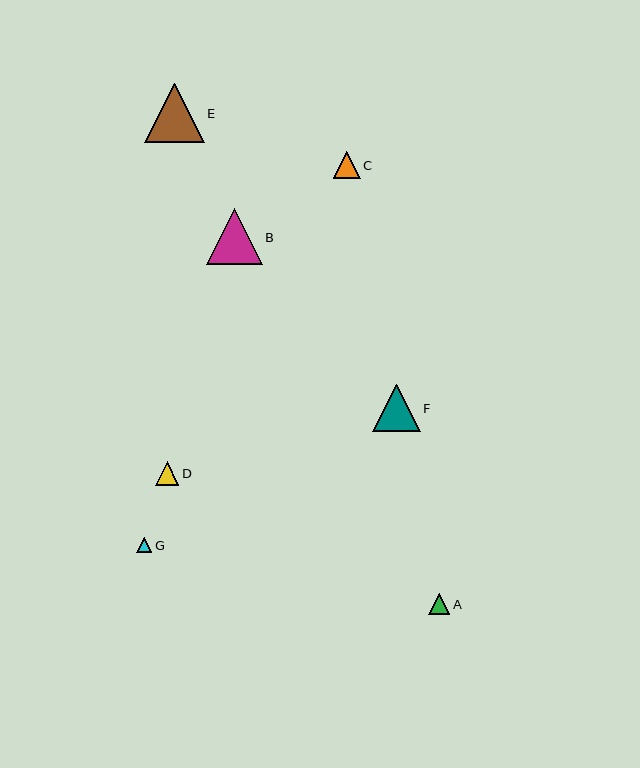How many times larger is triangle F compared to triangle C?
Triangle F is approximately 1.7 times the size of triangle C.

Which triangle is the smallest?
Triangle G is the smallest with a size of approximately 15 pixels.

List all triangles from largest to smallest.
From largest to smallest: E, B, F, C, D, A, G.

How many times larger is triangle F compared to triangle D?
Triangle F is approximately 2.0 times the size of triangle D.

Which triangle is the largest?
Triangle E is the largest with a size of approximately 59 pixels.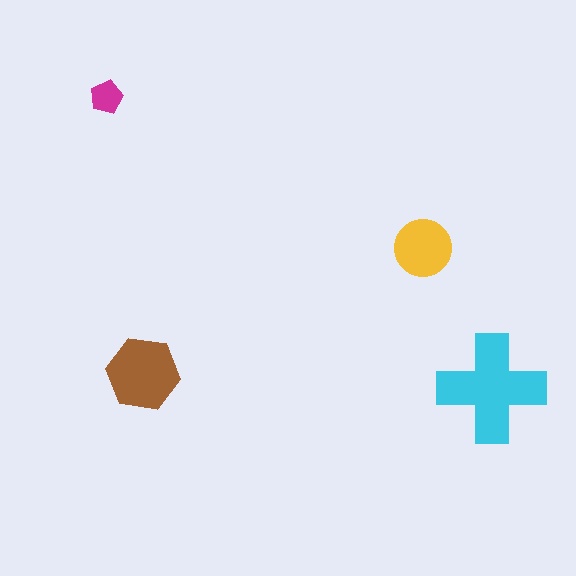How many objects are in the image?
There are 4 objects in the image.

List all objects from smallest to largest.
The magenta pentagon, the yellow circle, the brown hexagon, the cyan cross.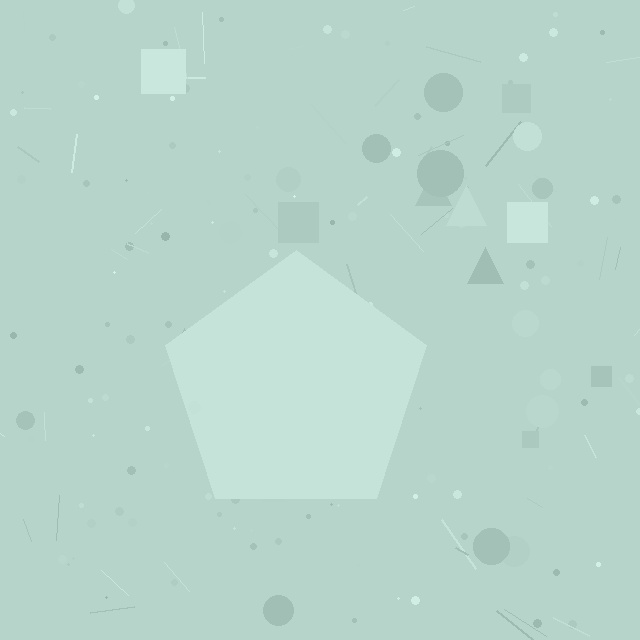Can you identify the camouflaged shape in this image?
The camouflaged shape is a pentagon.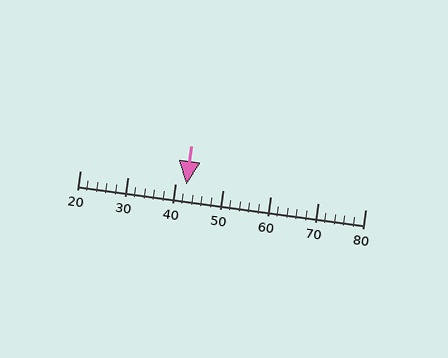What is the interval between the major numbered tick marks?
The major tick marks are spaced 10 units apart.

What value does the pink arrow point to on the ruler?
The pink arrow points to approximately 42.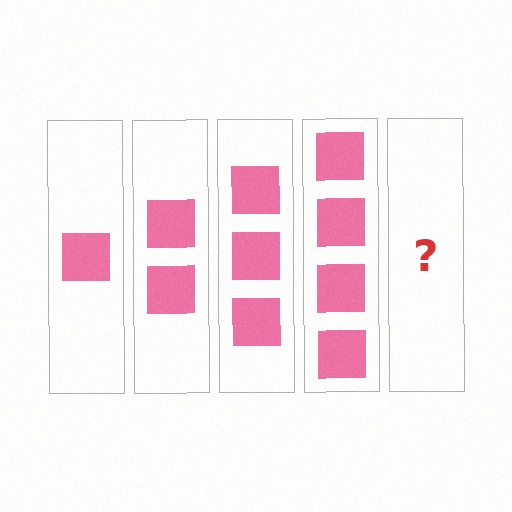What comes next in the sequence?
The next element should be 5 squares.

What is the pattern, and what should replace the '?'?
The pattern is that each step adds one more square. The '?' should be 5 squares.